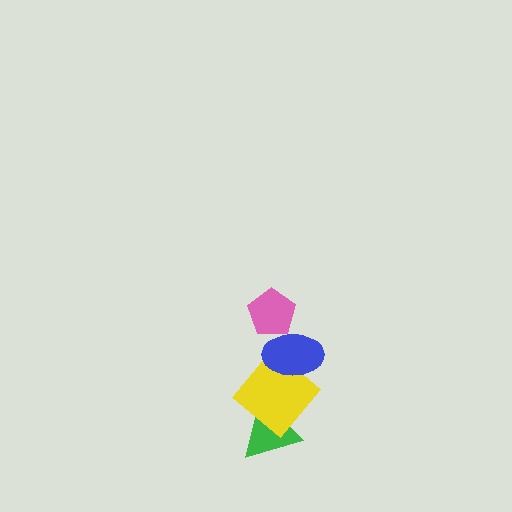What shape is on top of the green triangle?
The yellow diamond is on top of the green triangle.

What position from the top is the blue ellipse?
The blue ellipse is 2nd from the top.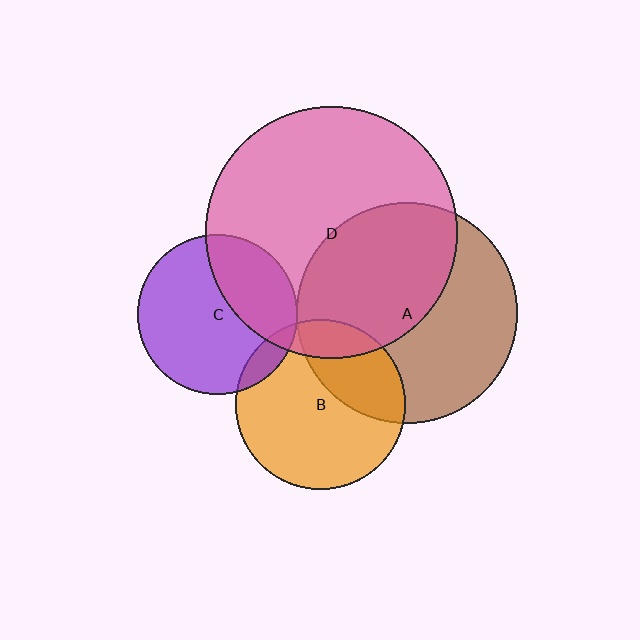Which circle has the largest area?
Circle D (pink).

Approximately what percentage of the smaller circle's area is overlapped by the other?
Approximately 30%.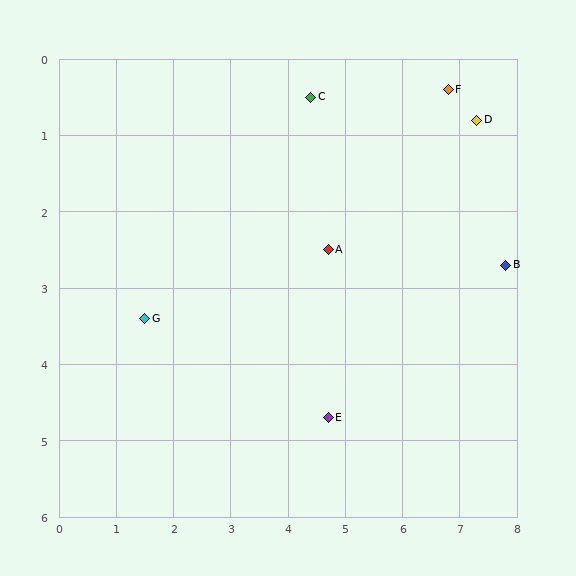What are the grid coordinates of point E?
Point E is at approximately (4.7, 4.7).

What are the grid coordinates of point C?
Point C is at approximately (4.4, 0.5).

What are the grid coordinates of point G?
Point G is at approximately (1.5, 3.4).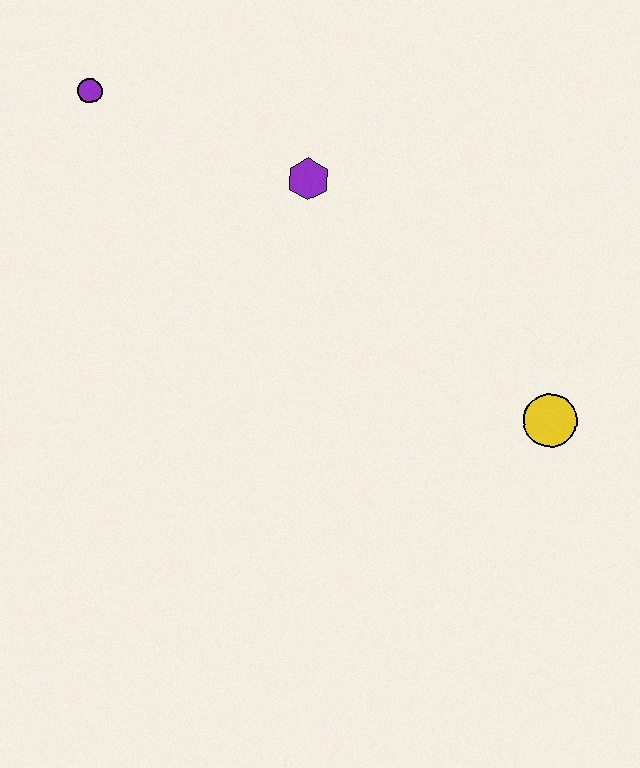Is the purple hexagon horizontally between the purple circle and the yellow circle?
Yes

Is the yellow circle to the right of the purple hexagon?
Yes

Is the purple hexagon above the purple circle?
No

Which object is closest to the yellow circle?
The purple hexagon is closest to the yellow circle.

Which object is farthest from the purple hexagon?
The yellow circle is farthest from the purple hexagon.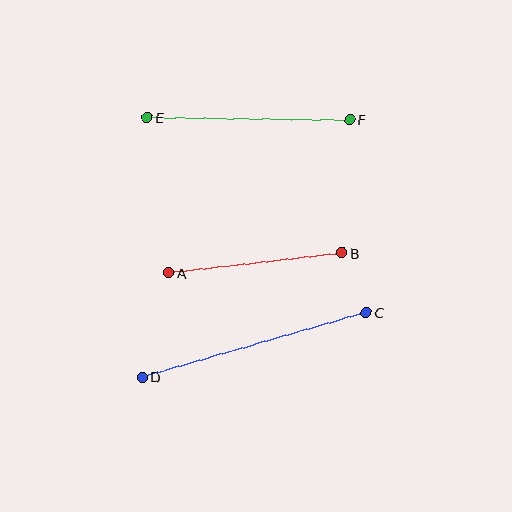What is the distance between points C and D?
The distance is approximately 233 pixels.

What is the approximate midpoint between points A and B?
The midpoint is at approximately (255, 263) pixels.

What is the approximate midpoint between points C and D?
The midpoint is at approximately (254, 345) pixels.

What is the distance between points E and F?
The distance is approximately 202 pixels.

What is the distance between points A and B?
The distance is approximately 174 pixels.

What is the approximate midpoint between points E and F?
The midpoint is at approximately (248, 119) pixels.